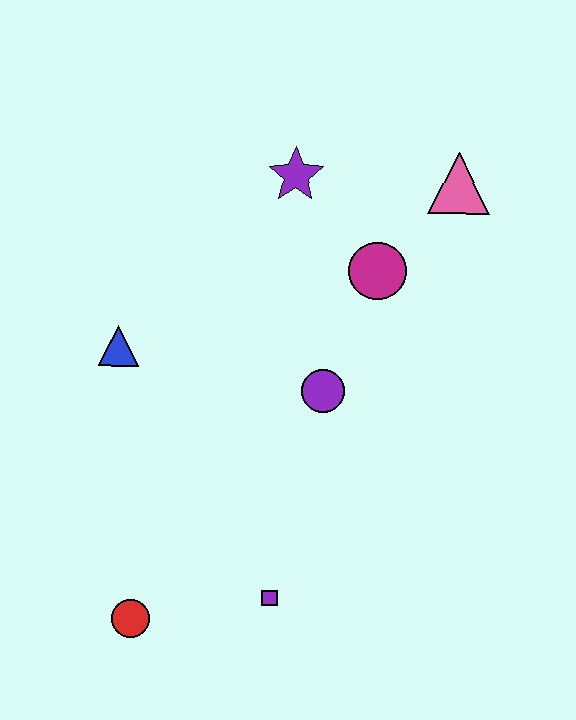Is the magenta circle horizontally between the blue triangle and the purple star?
No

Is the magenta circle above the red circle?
Yes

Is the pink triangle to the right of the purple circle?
Yes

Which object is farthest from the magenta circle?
The red circle is farthest from the magenta circle.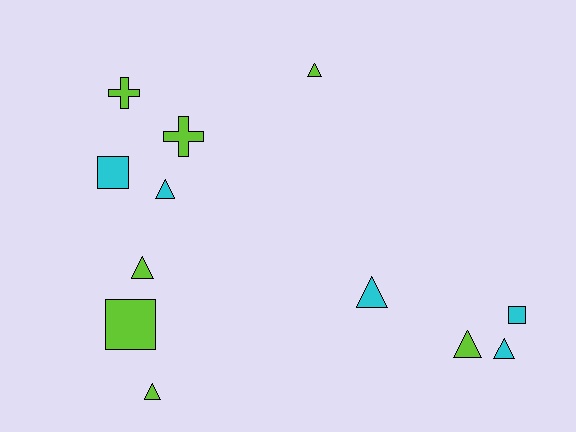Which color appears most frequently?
Lime, with 7 objects.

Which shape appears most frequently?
Triangle, with 7 objects.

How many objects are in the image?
There are 12 objects.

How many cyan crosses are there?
There are no cyan crosses.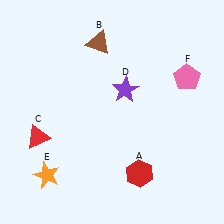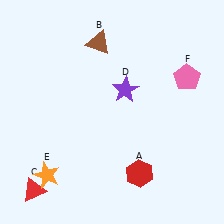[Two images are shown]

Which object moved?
The red triangle (C) moved down.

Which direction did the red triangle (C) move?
The red triangle (C) moved down.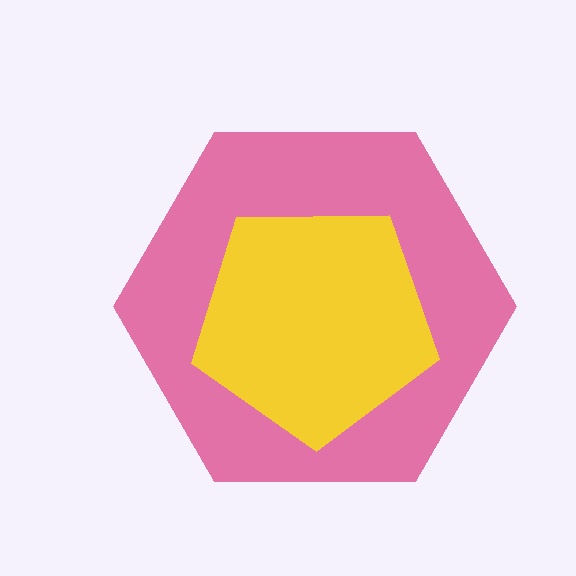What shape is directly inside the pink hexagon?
The yellow pentagon.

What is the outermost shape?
The pink hexagon.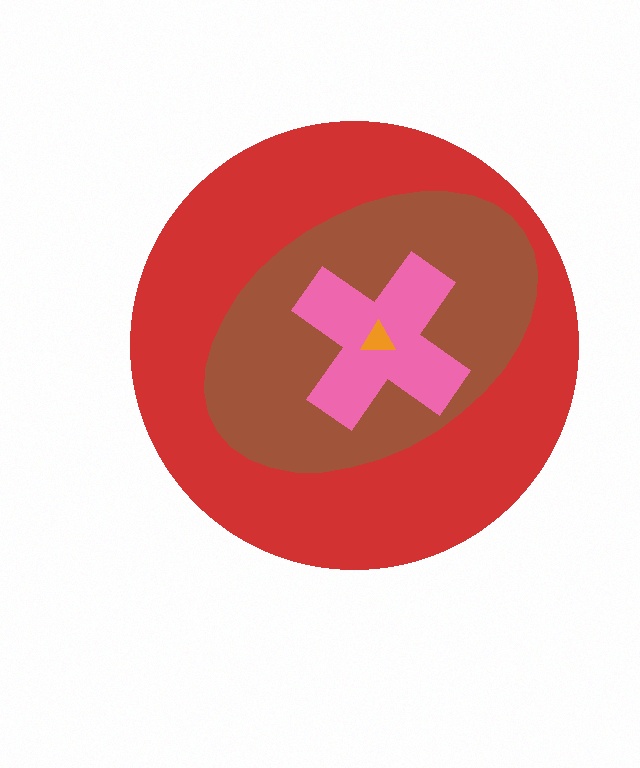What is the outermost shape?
The red circle.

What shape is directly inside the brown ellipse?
The pink cross.